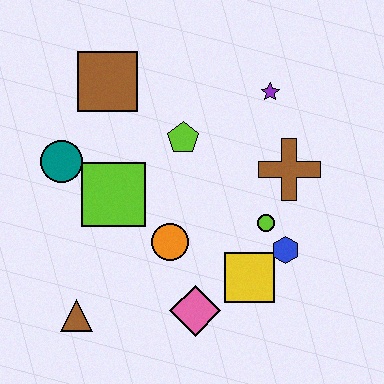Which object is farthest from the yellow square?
The brown square is farthest from the yellow square.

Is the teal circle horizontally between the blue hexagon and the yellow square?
No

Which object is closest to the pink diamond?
The yellow square is closest to the pink diamond.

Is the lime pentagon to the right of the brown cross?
No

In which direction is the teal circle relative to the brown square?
The teal circle is below the brown square.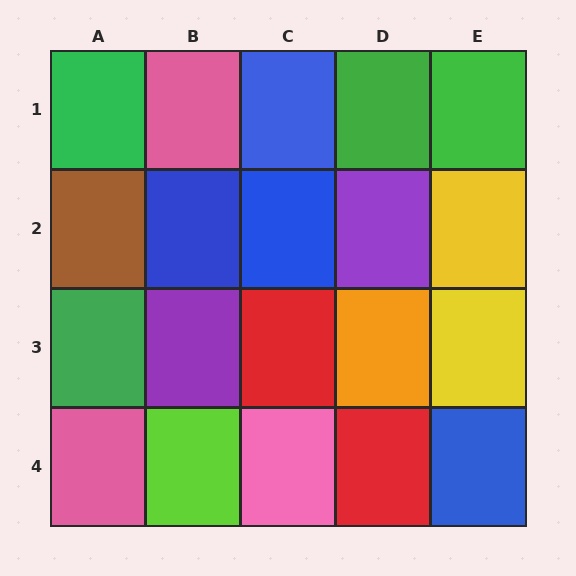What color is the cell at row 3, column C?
Red.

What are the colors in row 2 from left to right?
Brown, blue, blue, purple, yellow.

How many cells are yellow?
2 cells are yellow.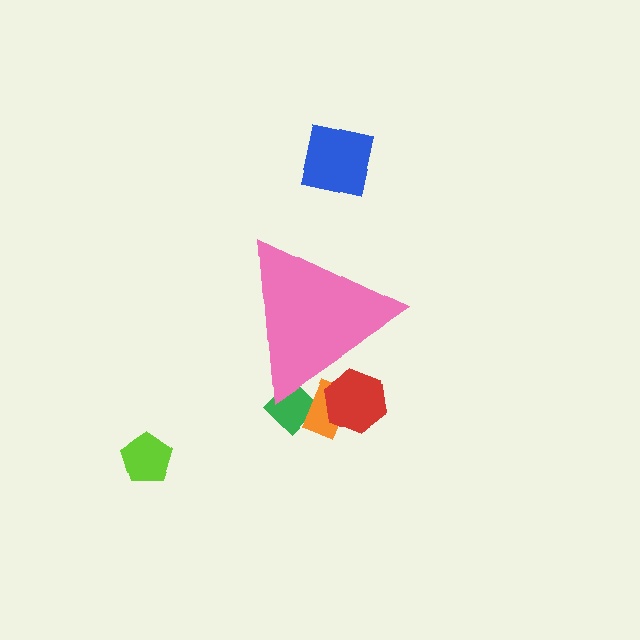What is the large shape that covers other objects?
A pink triangle.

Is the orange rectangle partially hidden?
Yes, the orange rectangle is partially hidden behind the pink triangle.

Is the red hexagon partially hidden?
Yes, the red hexagon is partially hidden behind the pink triangle.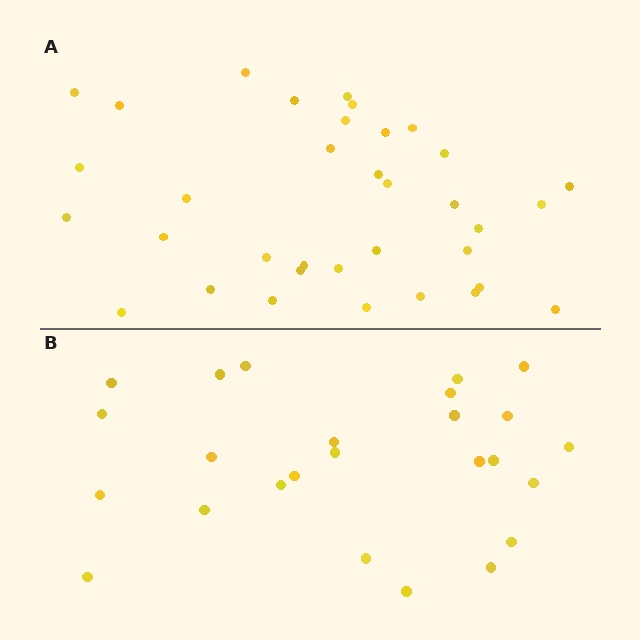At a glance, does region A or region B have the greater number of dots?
Region A (the top region) has more dots.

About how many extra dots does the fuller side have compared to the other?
Region A has roughly 10 or so more dots than region B.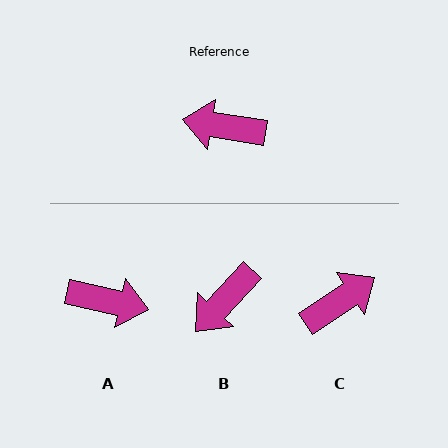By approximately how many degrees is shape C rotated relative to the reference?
Approximately 137 degrees clockwise.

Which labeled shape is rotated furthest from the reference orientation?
A, about 177 degrees away.